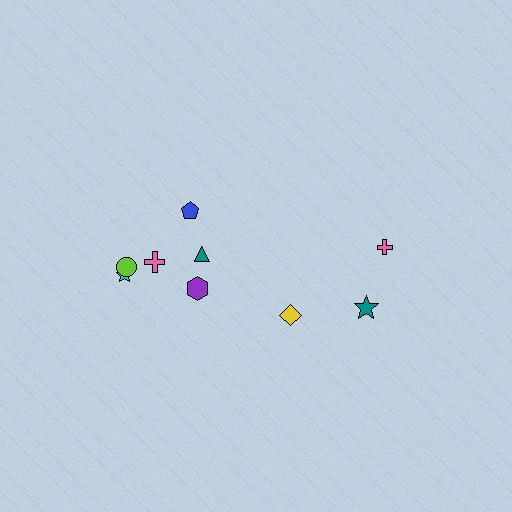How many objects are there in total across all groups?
There are 9 objects.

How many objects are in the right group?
There are 3 objects.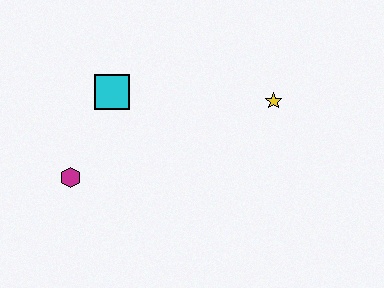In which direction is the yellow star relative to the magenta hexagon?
The yellow star is to the right of the magenta hexagon.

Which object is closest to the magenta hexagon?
The cyan square is closest to the magenta hexagon.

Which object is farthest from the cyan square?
The yellow star is farthest from the cyan square.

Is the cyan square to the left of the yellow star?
Yes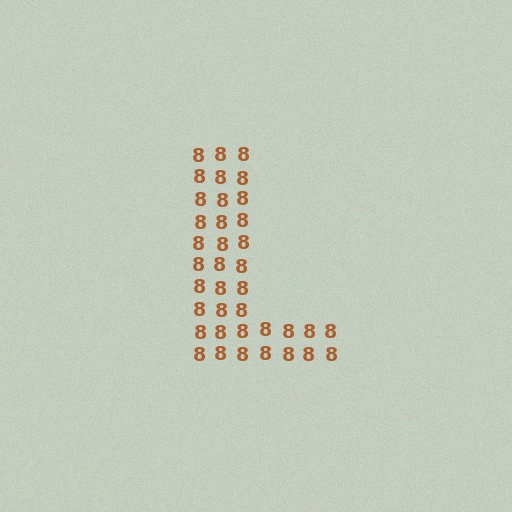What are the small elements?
The small elements are digit 8's.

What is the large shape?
The large shape is the letter L.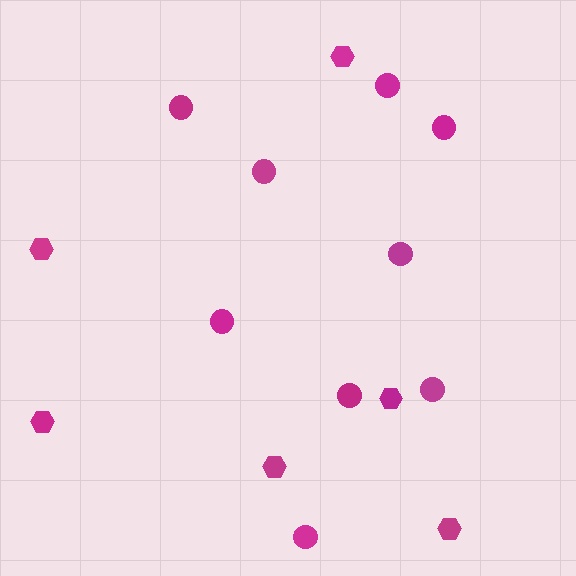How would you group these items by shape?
There are 2 groups: one group of hexagons (6) and one group of circles (9).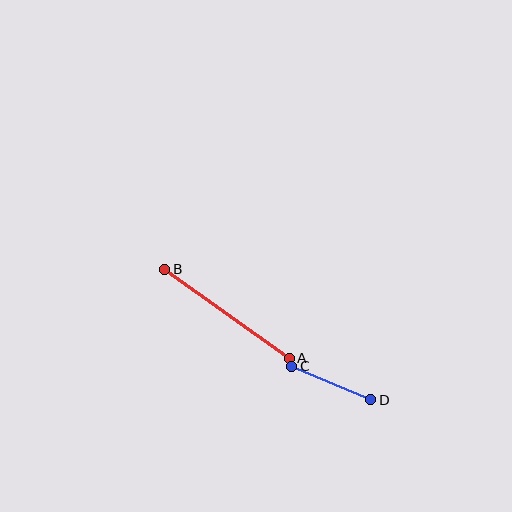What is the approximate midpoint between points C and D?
The midpoint is at approximately (331, 383) pixels.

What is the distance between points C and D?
The distance is approximately 86 pixels.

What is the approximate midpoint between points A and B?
The midpoint is at approximately (227, 314) pixels.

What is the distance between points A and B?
The distance is approximately 153 pixels.